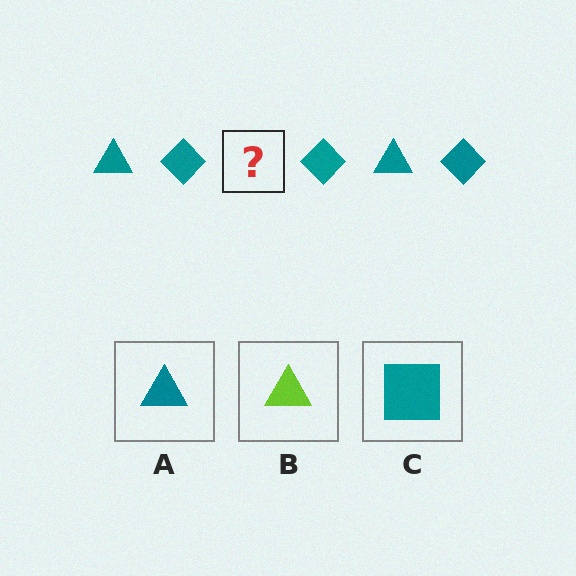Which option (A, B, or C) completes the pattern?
A.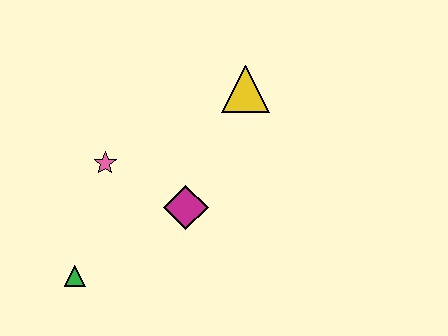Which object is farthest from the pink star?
The yellow triangle is farthest from the pink star.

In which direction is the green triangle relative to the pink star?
The green triangle is below the pink star.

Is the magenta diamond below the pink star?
Yes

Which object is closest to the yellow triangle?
The magenta diamond is closest to the yellow triangle.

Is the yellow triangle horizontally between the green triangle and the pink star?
No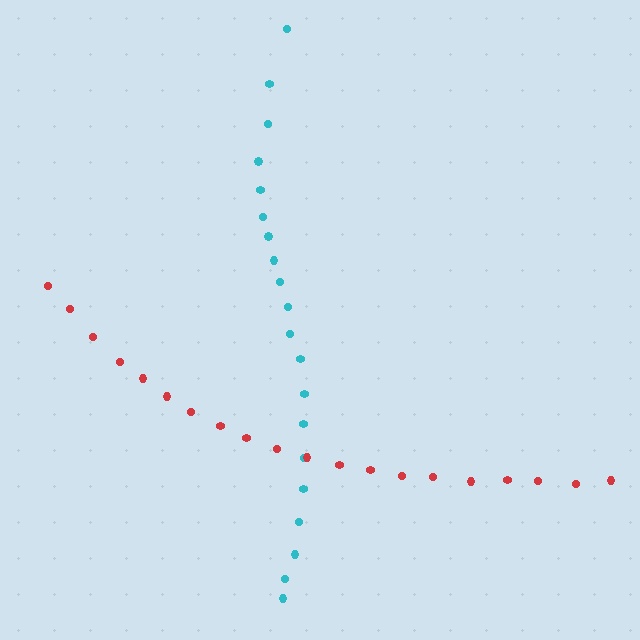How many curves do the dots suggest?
There are 2 distinct paths.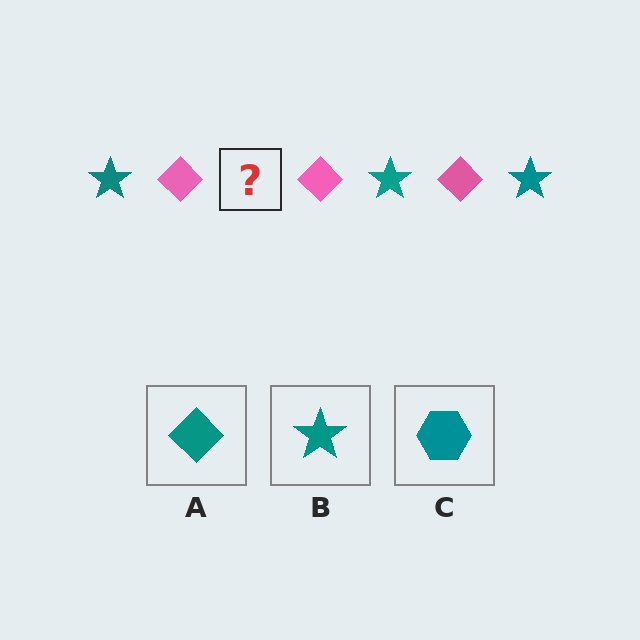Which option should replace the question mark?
Option B.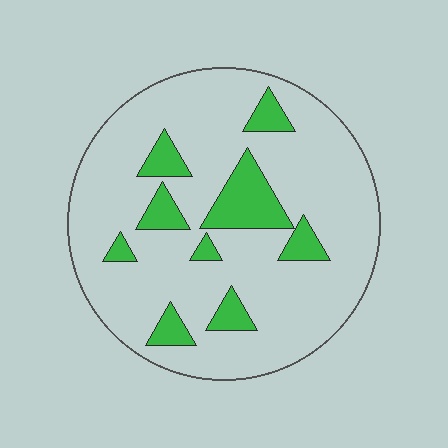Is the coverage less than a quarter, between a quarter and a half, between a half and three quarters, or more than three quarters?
Less than a quarter.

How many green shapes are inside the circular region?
9.